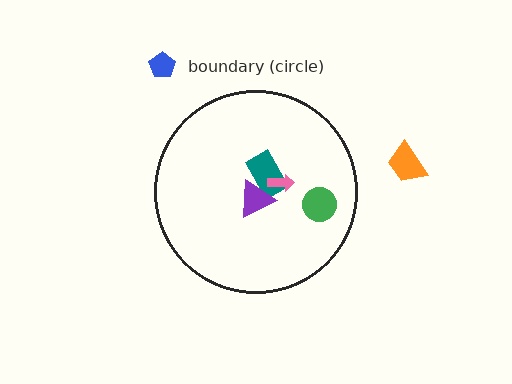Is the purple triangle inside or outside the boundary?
Inside.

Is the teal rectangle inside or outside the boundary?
Inside.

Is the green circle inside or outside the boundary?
Inside.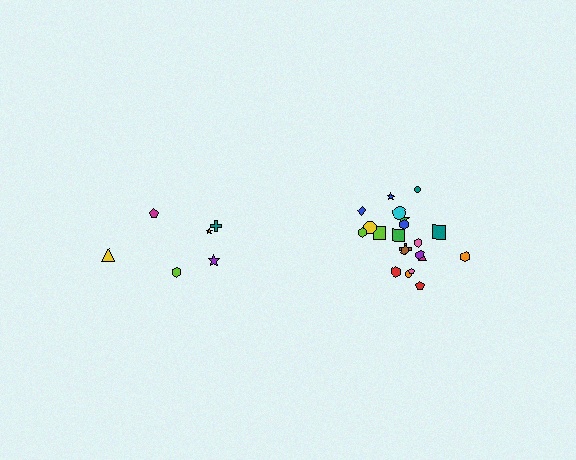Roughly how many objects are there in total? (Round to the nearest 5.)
Roughly 30 objects in total.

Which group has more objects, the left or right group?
The right group.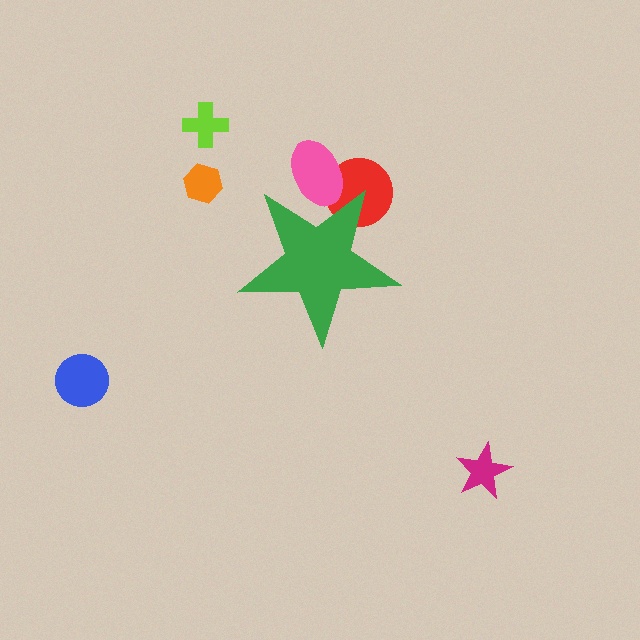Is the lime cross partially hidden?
No, the lime cross is fully visible.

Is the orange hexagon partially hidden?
No, the orange hexagon is fully visible.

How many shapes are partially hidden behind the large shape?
2 shapes are partially hidden.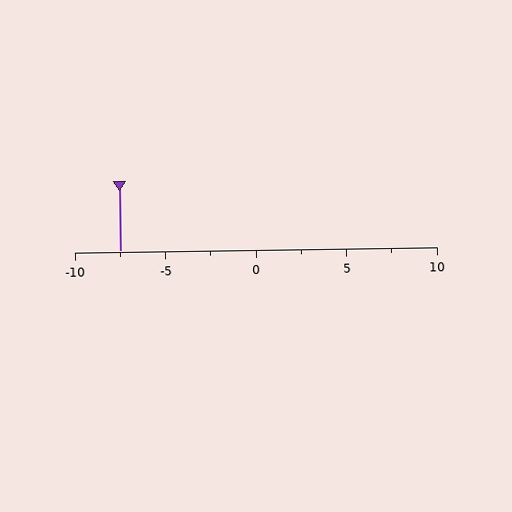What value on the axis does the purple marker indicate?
The marker indicates approximately -7.5.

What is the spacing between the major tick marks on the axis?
The major ticks are spaced 5 apart.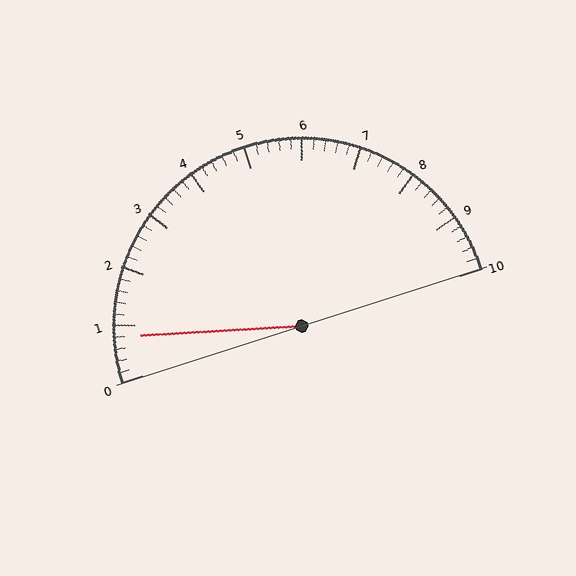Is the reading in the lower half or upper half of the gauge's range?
The reading is in the lower half of the range (0 to 10).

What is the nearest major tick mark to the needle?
The nearest major tick mark is 1.